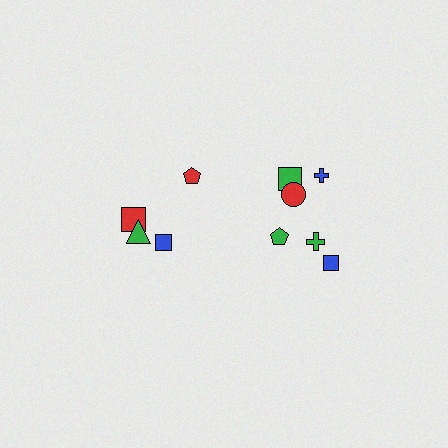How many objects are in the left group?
There are 4 objects.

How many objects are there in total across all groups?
There are 10 objects.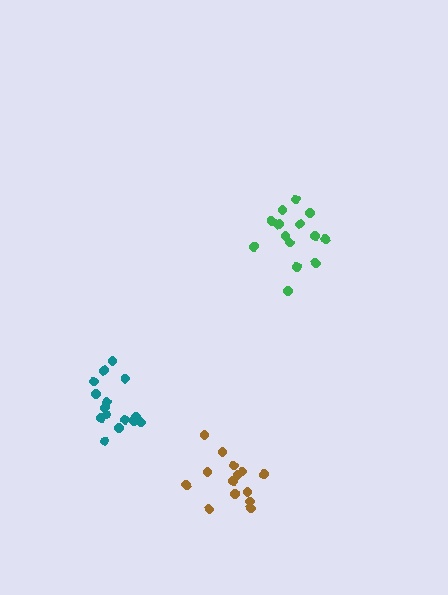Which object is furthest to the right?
The green cluster is rightmost.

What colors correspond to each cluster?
The clusters are colored: green, teal, brown.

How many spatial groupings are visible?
There are 3 spatial groupings.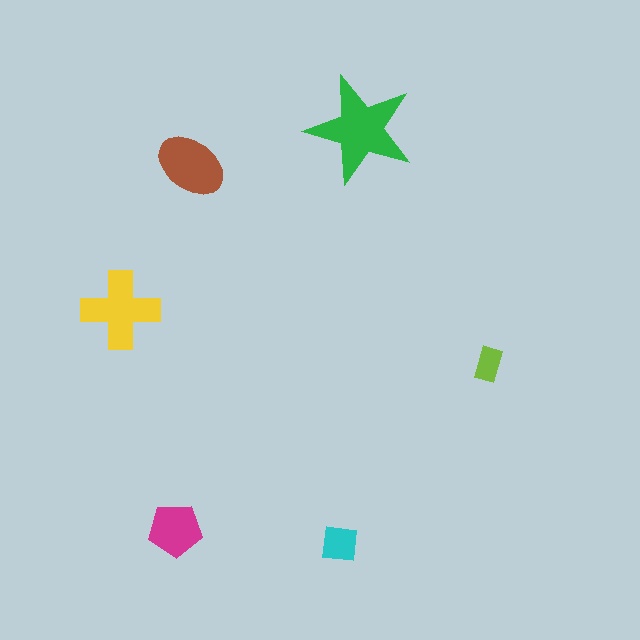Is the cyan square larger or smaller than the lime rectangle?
Larger.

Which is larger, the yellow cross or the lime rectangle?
The yellow cross.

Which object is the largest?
The green star.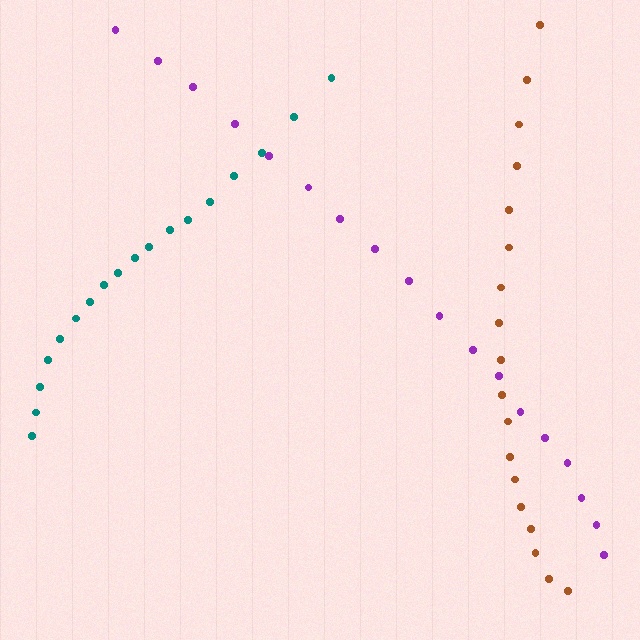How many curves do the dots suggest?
There are 3 distinct paths.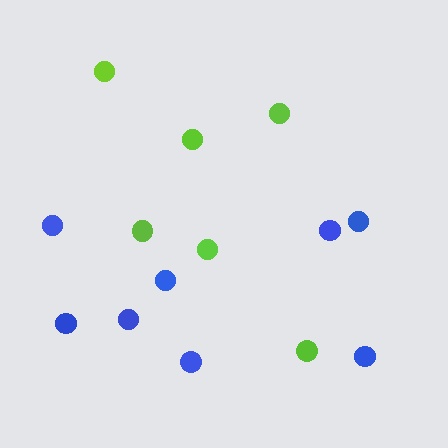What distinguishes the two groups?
There are 2 groups: one group of lime circles (6) and one group of blue circles (8).